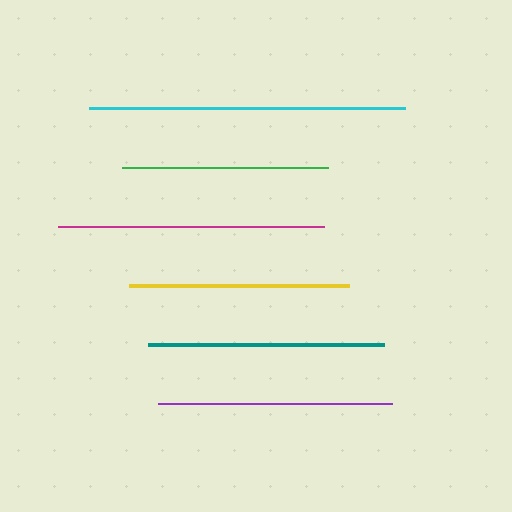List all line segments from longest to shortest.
From longest to shortest: cyan, magenta, teal, purple, yellow, green.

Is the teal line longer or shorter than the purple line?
The teal line is longer than the purple line.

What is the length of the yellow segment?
The yellow segment is approximately 220 pixels long.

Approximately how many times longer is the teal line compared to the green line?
The teal line is approximately 1.2 times the length of the green line.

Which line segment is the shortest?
The green line is the shortest at approximately 205 pixels.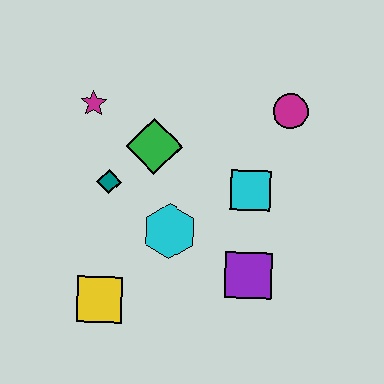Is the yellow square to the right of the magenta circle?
No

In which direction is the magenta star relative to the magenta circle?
The magenta star is to the left of the magenta circle.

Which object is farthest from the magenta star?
The purple square is farthest from the magenta star.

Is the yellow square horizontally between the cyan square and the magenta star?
Yes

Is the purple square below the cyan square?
Yes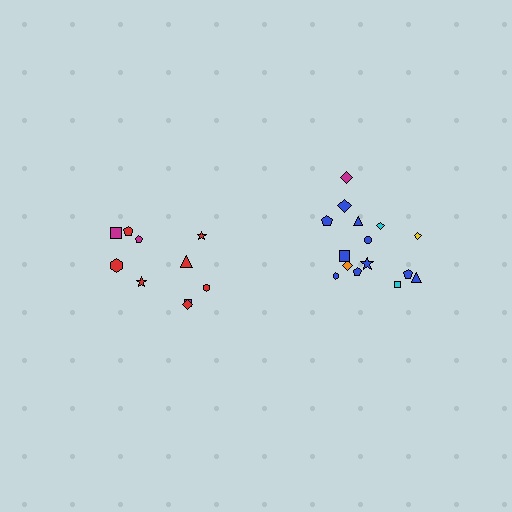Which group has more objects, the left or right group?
The right group.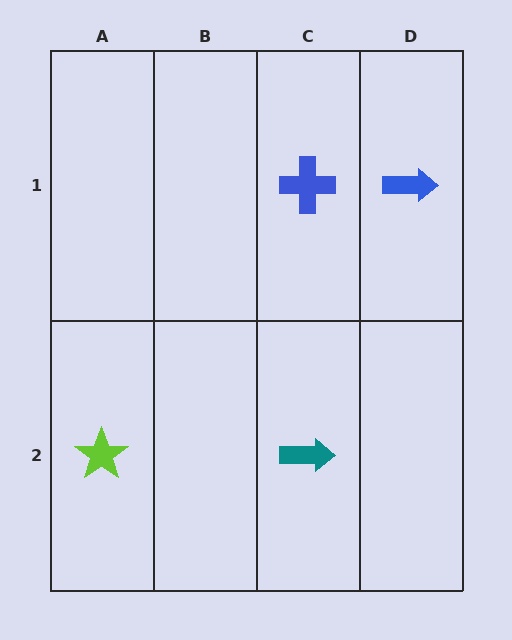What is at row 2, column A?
A lime star.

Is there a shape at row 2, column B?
No, that cell is empty.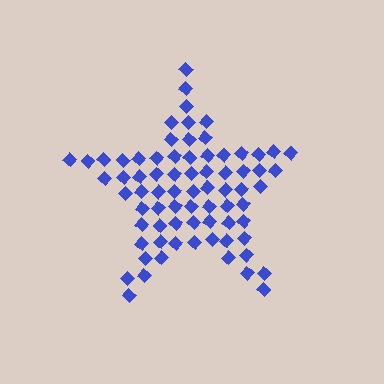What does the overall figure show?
The overall figure shows a star.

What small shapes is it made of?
It is made of small diamonds.